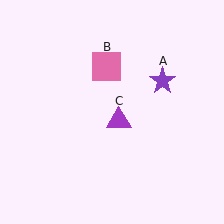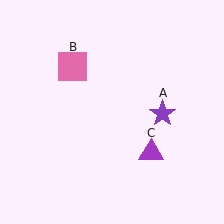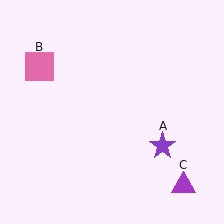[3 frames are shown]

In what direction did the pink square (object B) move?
The pink square (object B) moved left.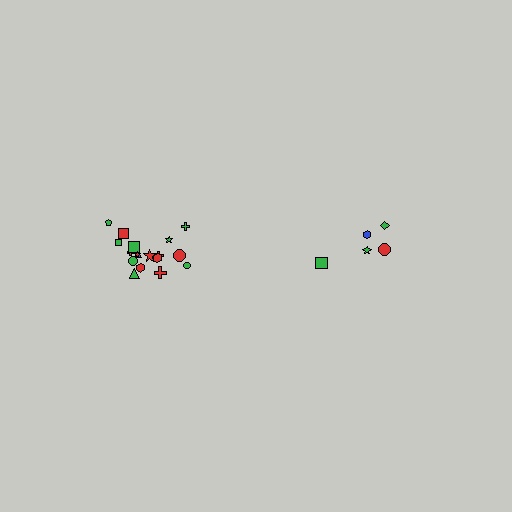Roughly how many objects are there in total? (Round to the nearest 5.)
Roughly 25 objects in total.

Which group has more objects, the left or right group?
The left group.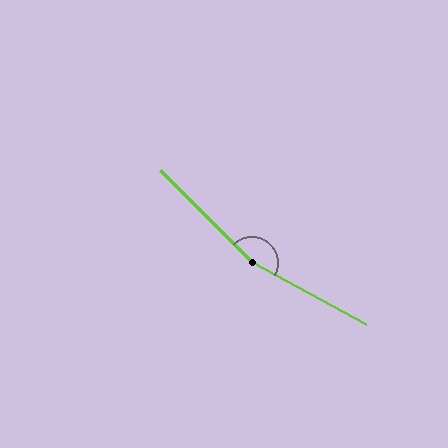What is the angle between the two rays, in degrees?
Approximately 164 degrees.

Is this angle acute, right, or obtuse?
It is obtuse.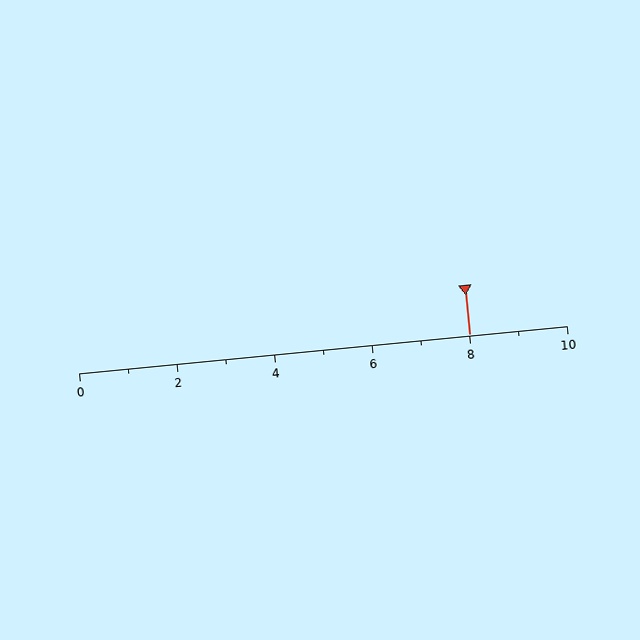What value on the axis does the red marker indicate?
The marker indicates approximately 8.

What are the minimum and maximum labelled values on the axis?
The axis runs from 0 to 10.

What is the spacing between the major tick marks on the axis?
The major ticks are spaced 2 apart.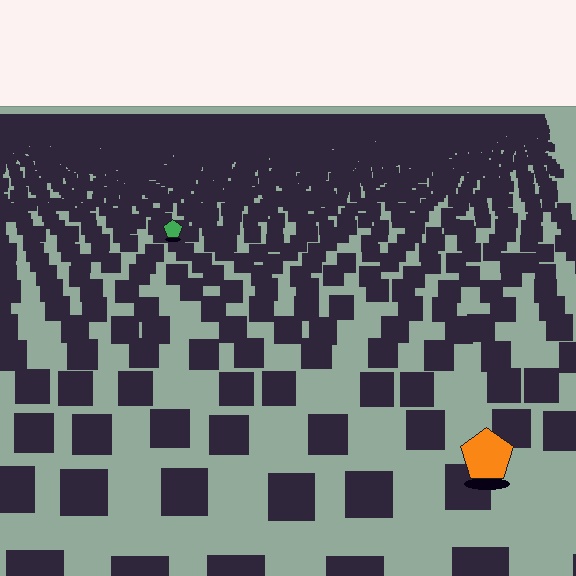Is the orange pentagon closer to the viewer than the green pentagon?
Yes. The orange pentagon is closer — you can tell from the texture gradient: the ground texture is coarser near it.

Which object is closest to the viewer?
The orange pentagon is closest. The texture marks near it are larger and more spread out.